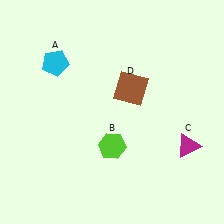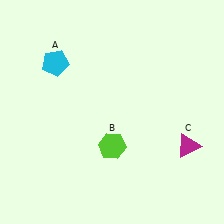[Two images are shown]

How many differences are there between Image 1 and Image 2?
There is 1 difference between the two images.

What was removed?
The brown square (D) was removed in Image 2.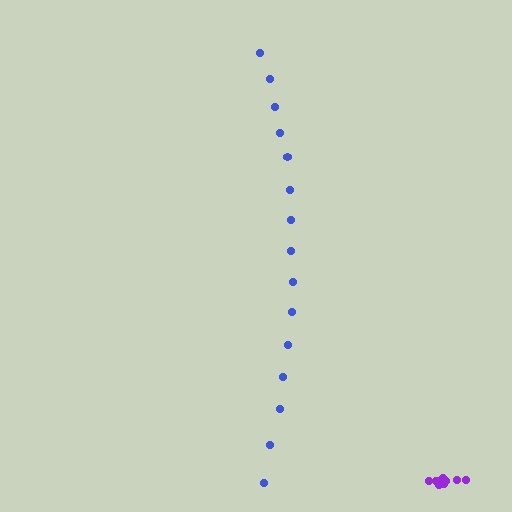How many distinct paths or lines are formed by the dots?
There are 2 distinct paths.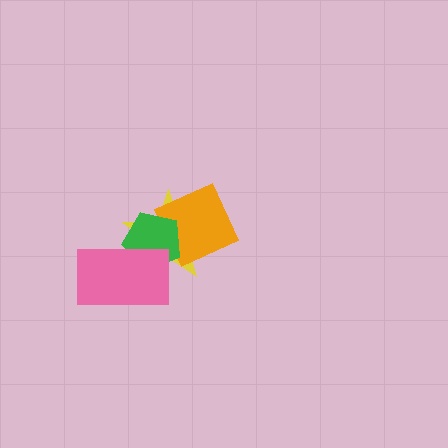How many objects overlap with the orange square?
2 objects overlap with the orange square.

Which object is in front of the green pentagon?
The pink rectangle is in front of the green pentagon.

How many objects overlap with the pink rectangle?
2 objects overlap with the pink rectangle.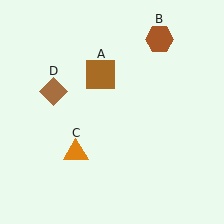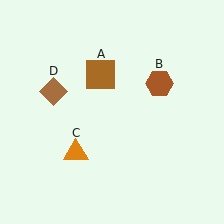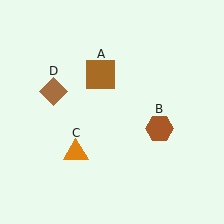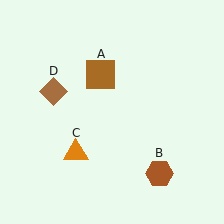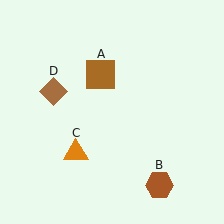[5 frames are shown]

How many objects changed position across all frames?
1 object changed position: brown hexagon (object B).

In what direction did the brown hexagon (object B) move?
The brown hexagon (object B) moved down.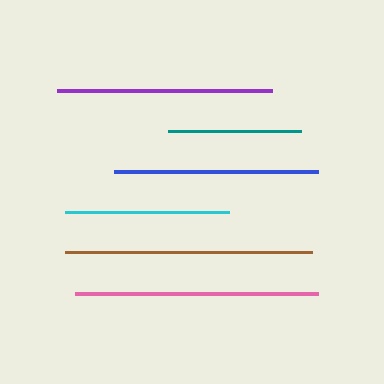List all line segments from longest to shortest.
From longest to shortest: brown, pink, purple, blue, cyan, teal.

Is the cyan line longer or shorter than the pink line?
The pink line is longer than the cyan line.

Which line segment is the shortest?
The teal line is the shortest at approximately 134 pixels.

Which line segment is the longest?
The brown line is the longest at approximately 247 pixels.